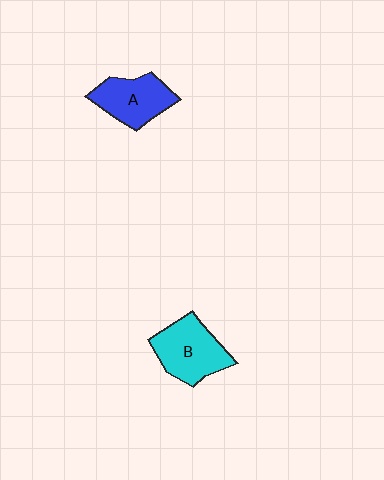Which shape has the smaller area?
Shape A (blue).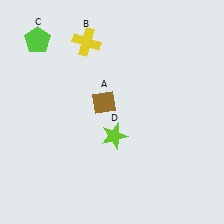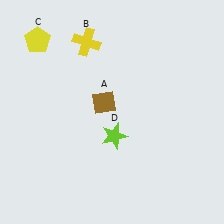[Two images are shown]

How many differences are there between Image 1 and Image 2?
There is 1 difference between the two images.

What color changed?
The pentagon (C) changed from lime in Image 1 to yellow in Image 2.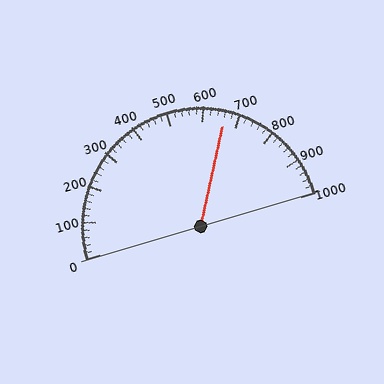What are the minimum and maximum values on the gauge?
The gauge ranges from 0 to 1000.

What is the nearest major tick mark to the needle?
The nearest major tick mark is 700.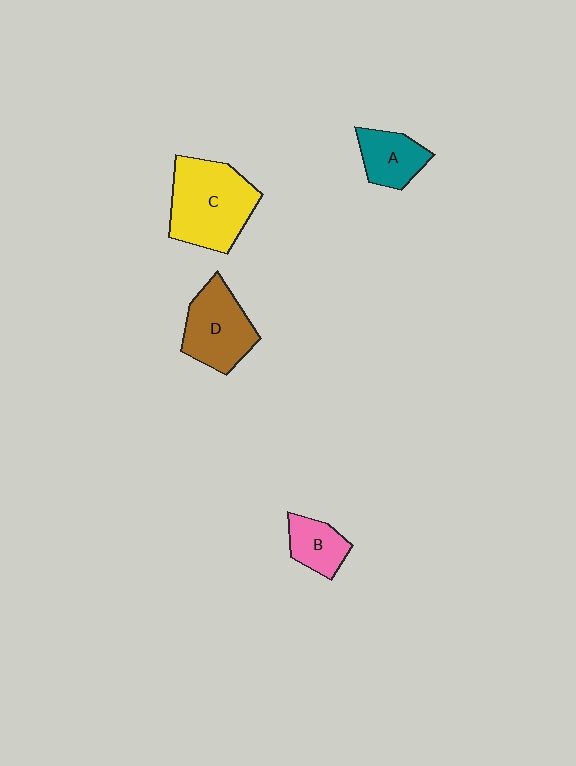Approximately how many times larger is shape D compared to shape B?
Approximately 1.7 times.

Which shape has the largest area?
Shape C (yellow).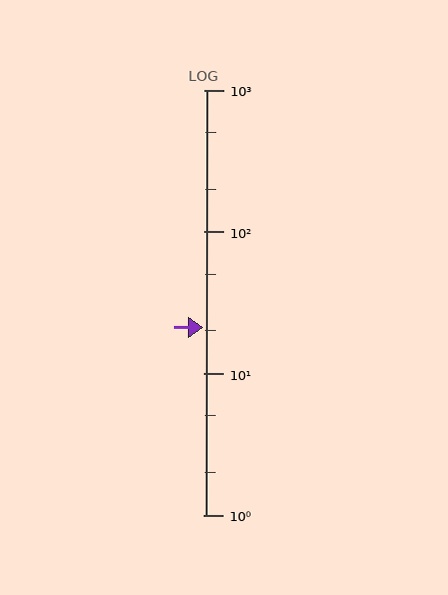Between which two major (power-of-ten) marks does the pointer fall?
The pointer is between 10 and 100.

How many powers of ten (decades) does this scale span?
The scale spans 3 decades, from 1 to 1000.